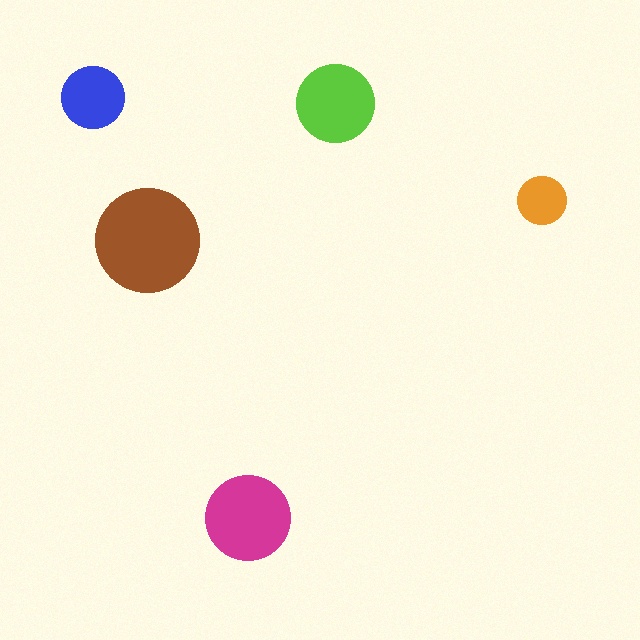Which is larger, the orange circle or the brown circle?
The brown one.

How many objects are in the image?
There are 5 objects in the image.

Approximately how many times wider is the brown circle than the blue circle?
About 1.5 times wider.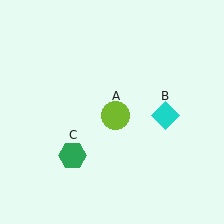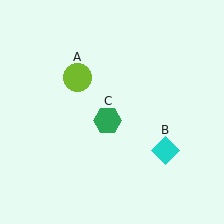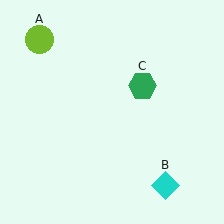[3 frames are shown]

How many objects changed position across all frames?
3 objects changed position: lime circle (object A), cyan diamond (object B), green hexagon (object C).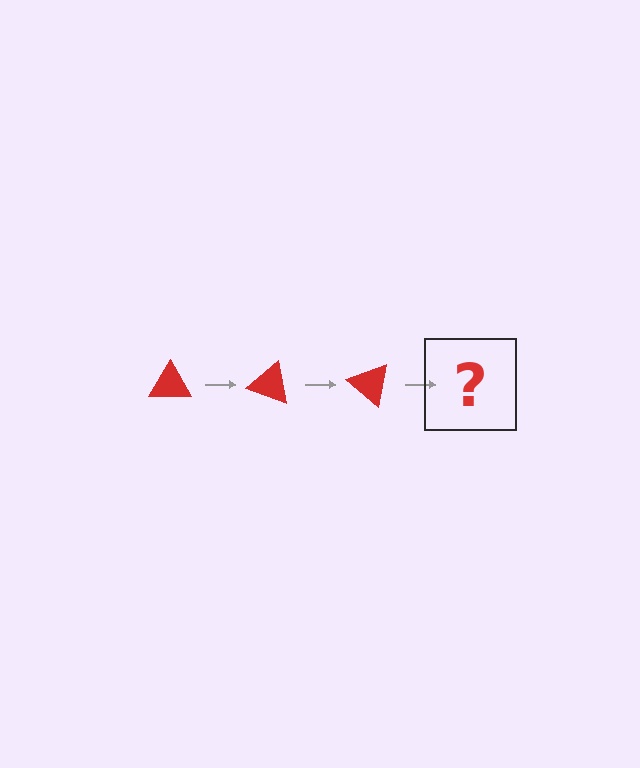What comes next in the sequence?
The next element should be a red triangle rotated 60 degrees.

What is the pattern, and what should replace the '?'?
The pattern is that the triangle rotates 20 degrees each step. The '?' should be a red triangle rotated 60 degrees.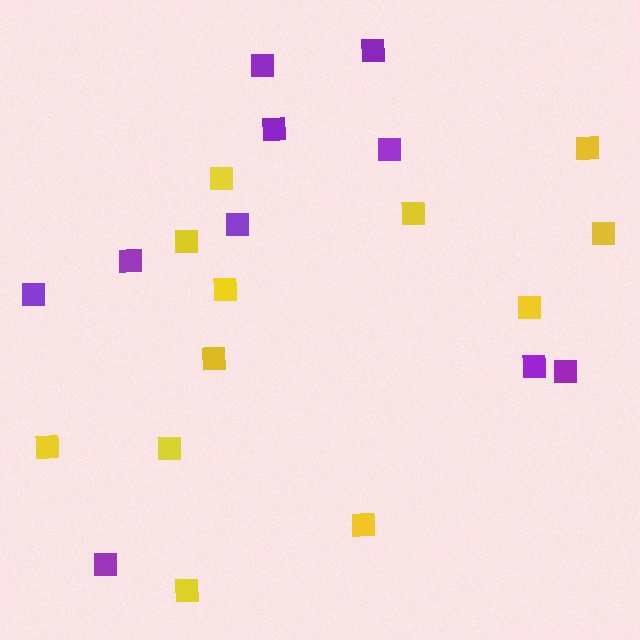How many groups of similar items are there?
There are 2 groups: one group of purple squares (10) and one group of yellow squares (12).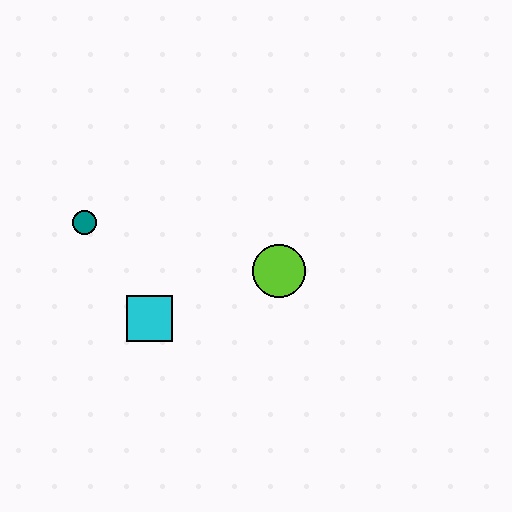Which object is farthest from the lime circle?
The teal circle is farthest from the lime circle.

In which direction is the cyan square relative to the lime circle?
The cyan square is to the left of the lime circle.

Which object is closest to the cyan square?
The teal circle is closest to the cyan square.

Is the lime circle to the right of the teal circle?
Yes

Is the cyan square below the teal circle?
Yes